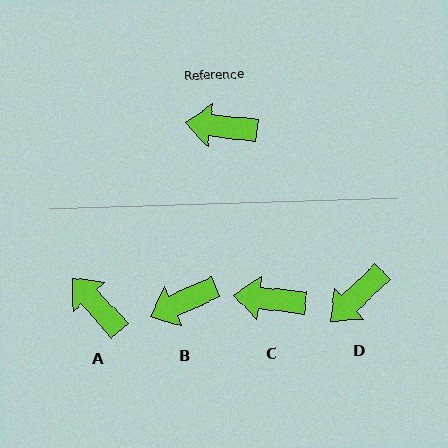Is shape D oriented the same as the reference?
No, it is off by about 50 degrees.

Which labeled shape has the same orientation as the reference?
C.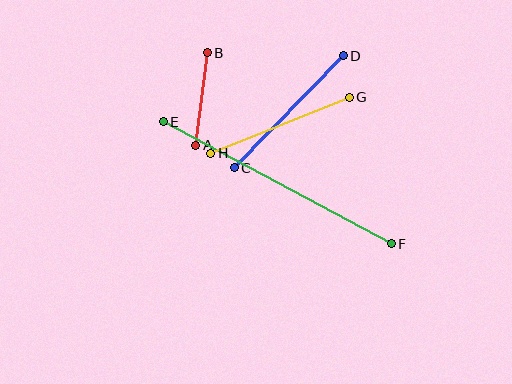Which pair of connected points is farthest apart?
Points E and F are farthest apart.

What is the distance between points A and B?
The distance is approximately 93 pixels.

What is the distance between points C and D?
The distance is approximately 157 pixels.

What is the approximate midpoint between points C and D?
The midpoint is at approximately (289, 112) pixels.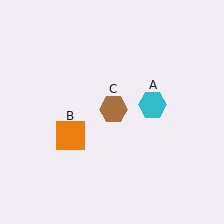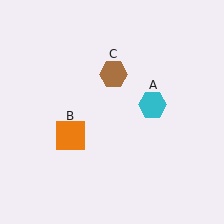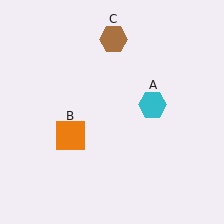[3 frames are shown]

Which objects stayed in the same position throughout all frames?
Cyan hexagon (object A) and orange square (object B) remained stationary.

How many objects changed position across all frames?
1 object changed position: brown hexagon (object C).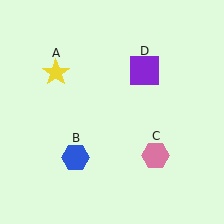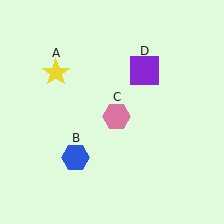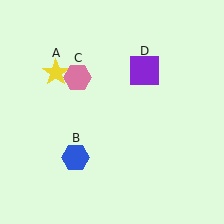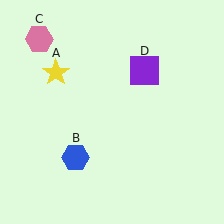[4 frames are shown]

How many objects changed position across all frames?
1 object changed position: pink hexagon (object C).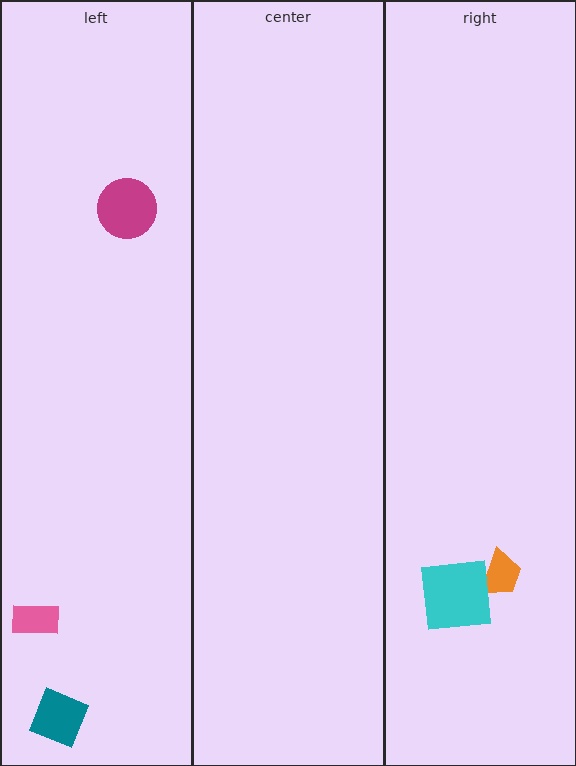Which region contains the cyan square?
The right region.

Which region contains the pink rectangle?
The left region.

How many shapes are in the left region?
3.